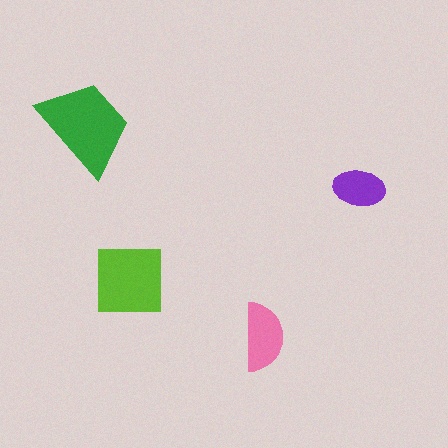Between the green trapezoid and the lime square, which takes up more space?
The green trapezoid.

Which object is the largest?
The green trapezoid.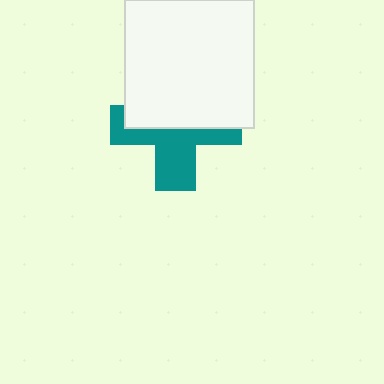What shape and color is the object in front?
The object in front is a white square.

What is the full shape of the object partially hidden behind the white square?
The partially hidden object is a teal cross.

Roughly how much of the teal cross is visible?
About half of it is visible (roughly 48%).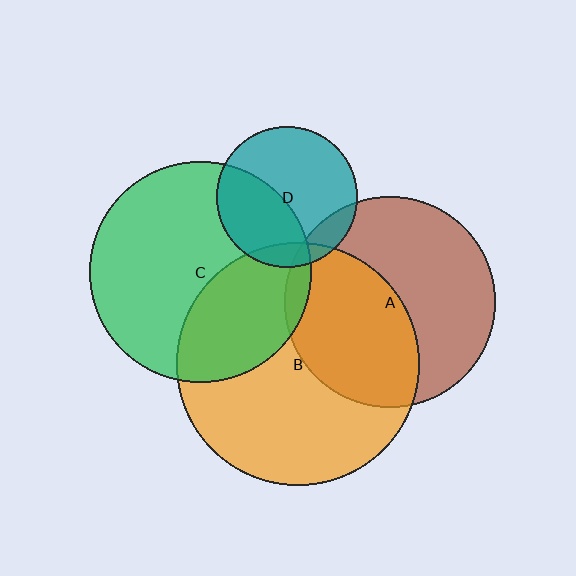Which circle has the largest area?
Circle B (orange).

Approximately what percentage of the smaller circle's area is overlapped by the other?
Approximately 40%.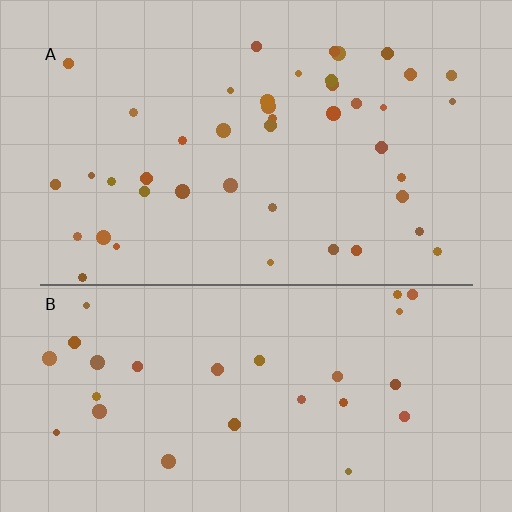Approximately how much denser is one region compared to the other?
Approximately 1.5× — region A over region B.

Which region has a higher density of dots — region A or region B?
A (the top).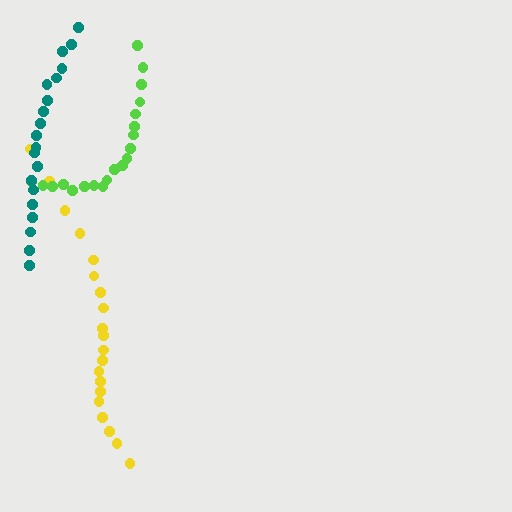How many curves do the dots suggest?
There are 3 distinct paths.